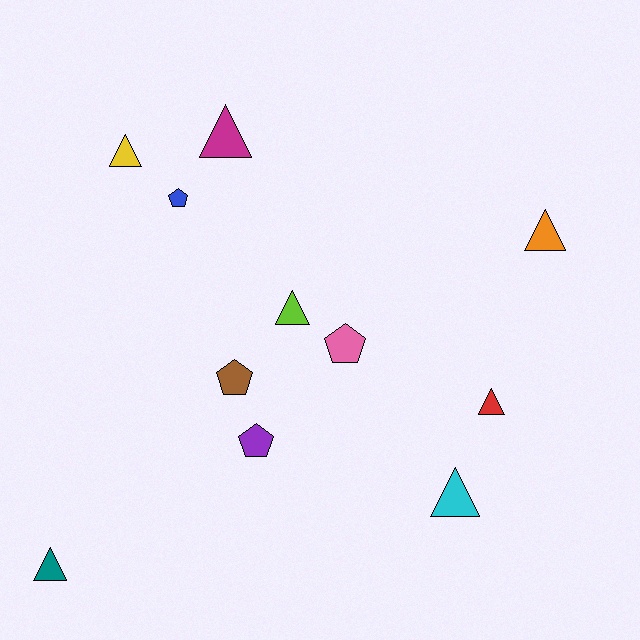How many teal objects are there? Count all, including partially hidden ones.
There is 1 teal object.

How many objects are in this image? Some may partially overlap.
There are 11 objects.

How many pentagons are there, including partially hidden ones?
There are 4 pentagons.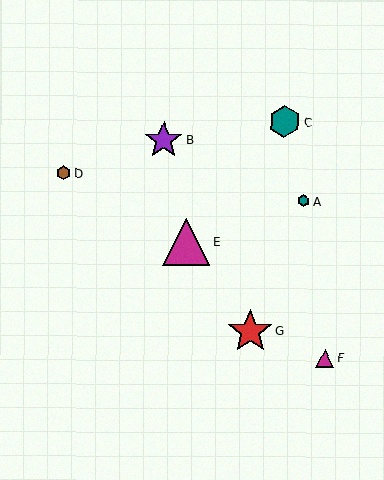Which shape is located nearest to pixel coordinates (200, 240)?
The magenta triangle (labeled E) at (186, 242) is nearest to that location.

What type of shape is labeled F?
Shape F is a magenta triangle.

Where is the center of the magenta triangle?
The center of the magenta triangle is at (186, 242).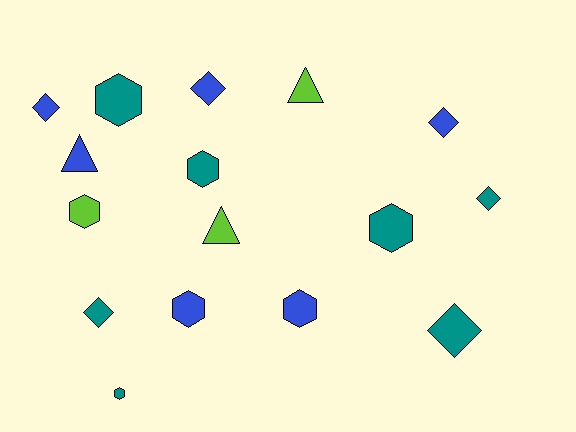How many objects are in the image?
There are 16 objects.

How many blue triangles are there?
There is 1 blue triangle.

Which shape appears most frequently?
Hexagon, with 7 objects.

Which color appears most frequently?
Teal, with 7 objects.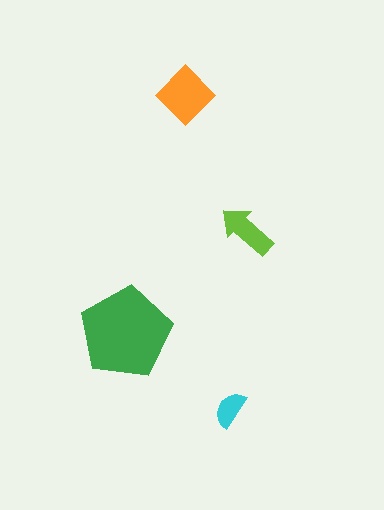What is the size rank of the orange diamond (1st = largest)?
2nd.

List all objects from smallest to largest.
The cyan semicircle, the lime arrow, the orange diamond, the green pentagon.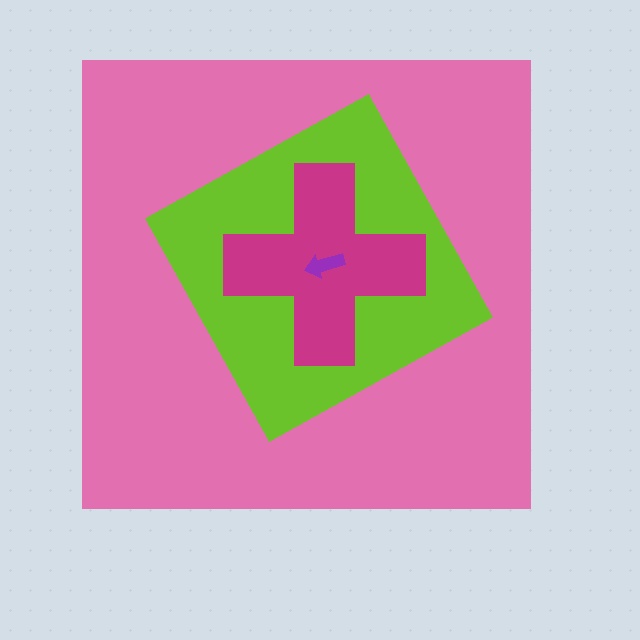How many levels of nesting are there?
4.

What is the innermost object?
The purple arrow.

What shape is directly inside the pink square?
The lime diamond.